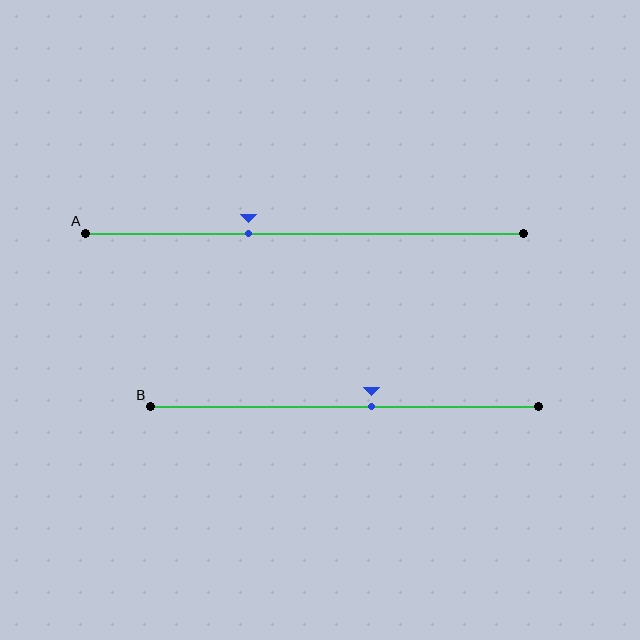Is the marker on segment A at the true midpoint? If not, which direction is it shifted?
No, the marker on segment A is shifted to the left by about 13% of the segment length.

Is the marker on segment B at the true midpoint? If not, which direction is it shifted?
No, the marker on segment B is shifted to the right by about 7% of the segment length.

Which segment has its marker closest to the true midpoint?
Segment B has its marker closest to the true midpoint.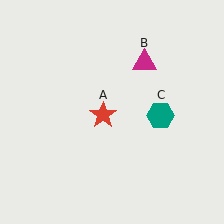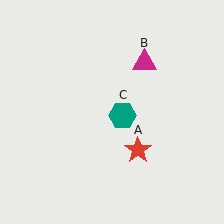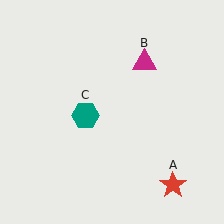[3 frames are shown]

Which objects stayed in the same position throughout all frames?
Magenta triangle (object B) remained stationary.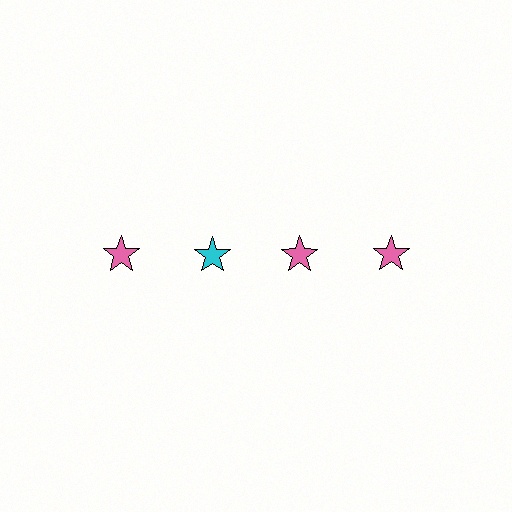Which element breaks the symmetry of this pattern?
The cyan star in the top row, second from left column breaks the symmetry. All other shapes are pink stars.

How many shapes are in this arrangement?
There are 4 shapes arranged in a grid pattern.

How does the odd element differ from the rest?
It has a different color: cyan instead of pink.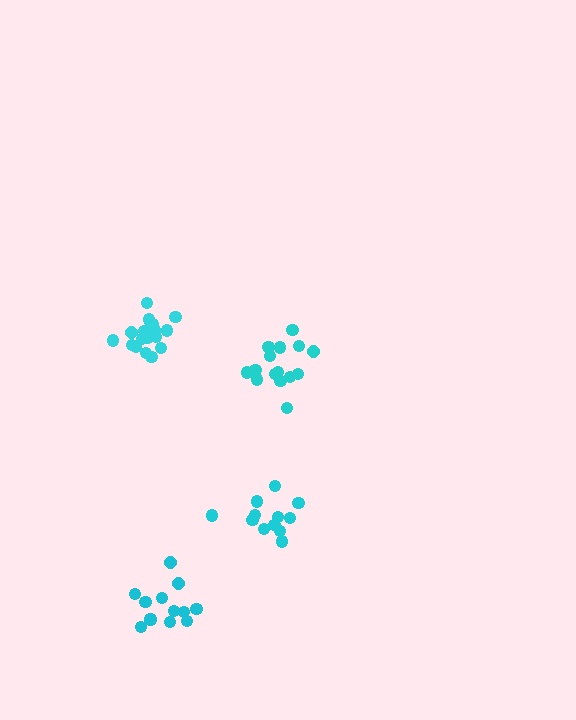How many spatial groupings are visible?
There are 4 spatial groupings.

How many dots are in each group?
Group 1: 12 dots, Group 2: 18 dots, Group 3: 13 dots, Group 4: 15 dots (58 total).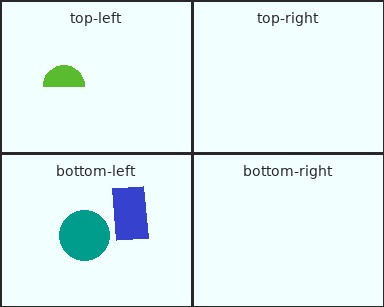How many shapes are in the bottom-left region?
2.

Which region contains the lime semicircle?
The top-left region.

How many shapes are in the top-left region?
1.